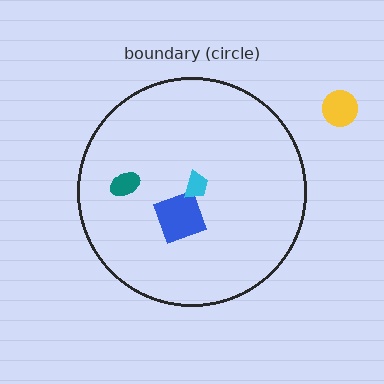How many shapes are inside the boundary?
3 inside, 1 outside.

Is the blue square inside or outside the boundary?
Inside.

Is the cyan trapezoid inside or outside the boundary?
Inside.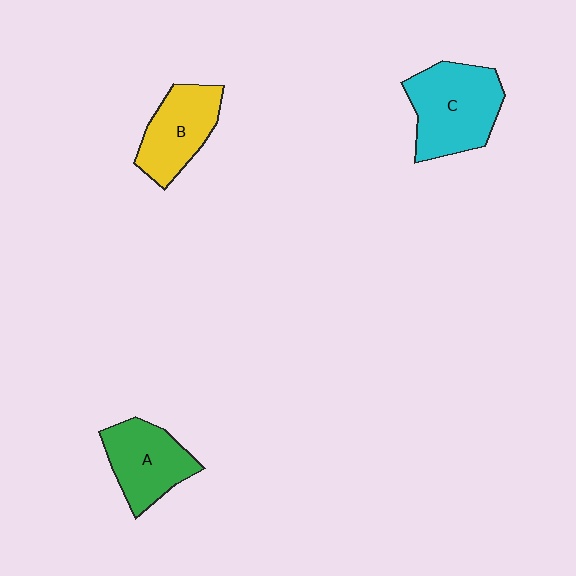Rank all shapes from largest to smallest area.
From largest to smallest: C (cyan), A (green), B (yellow).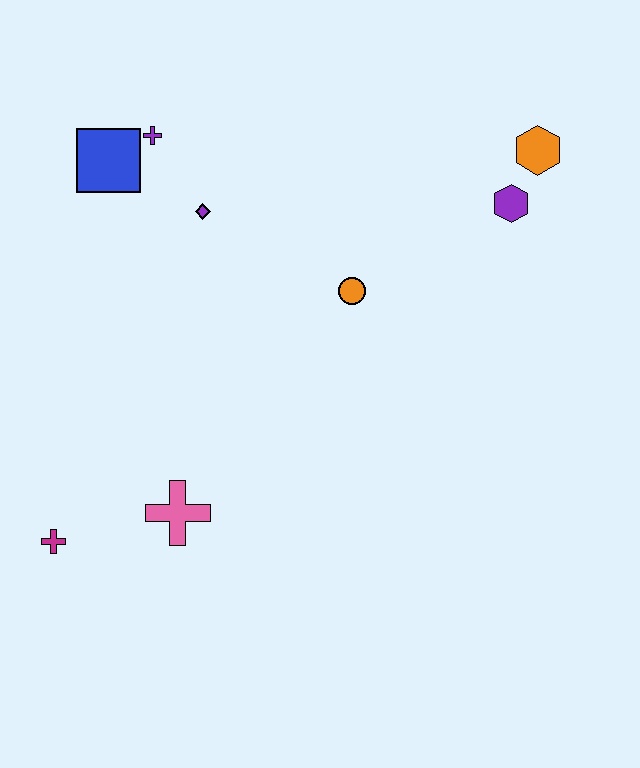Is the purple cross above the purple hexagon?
Yes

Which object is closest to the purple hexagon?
The orange hexagon is closest to the purple hexagon.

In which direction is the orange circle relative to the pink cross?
The orange circle is above the pink cross.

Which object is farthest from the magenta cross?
The orange hexagon is farthest from the magenta cross.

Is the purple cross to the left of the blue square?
No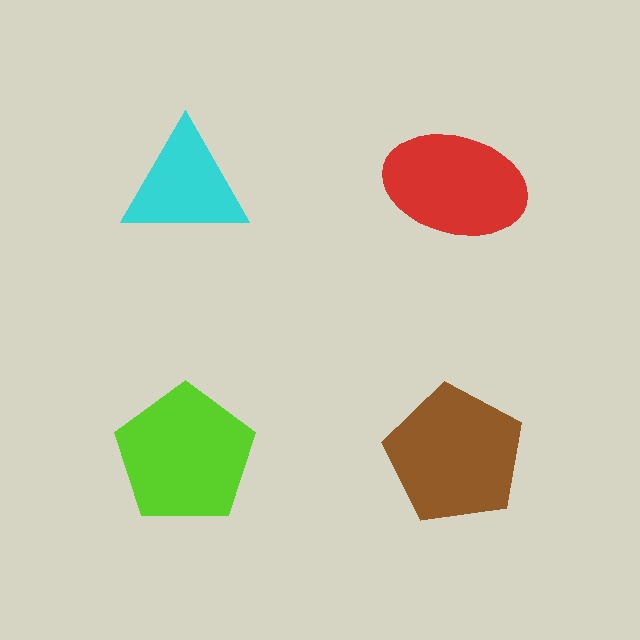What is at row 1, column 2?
A red ellipse.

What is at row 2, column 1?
A lime pentagon.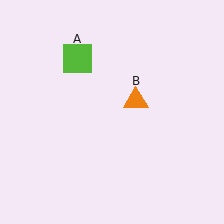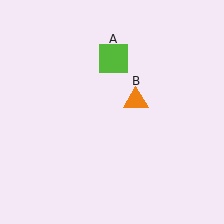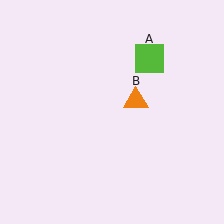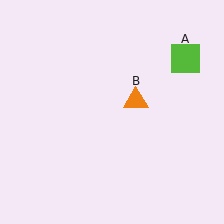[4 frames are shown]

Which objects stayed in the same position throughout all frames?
Orange triangle (object B) remained stationary.